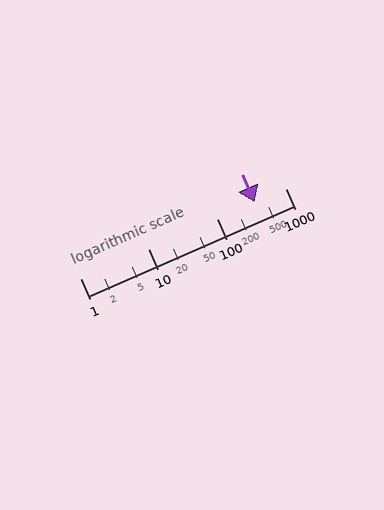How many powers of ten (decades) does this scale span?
The scale spans 3 decades, from 1 to 1000.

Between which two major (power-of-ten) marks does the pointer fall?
The pointer is between 100 and 1000.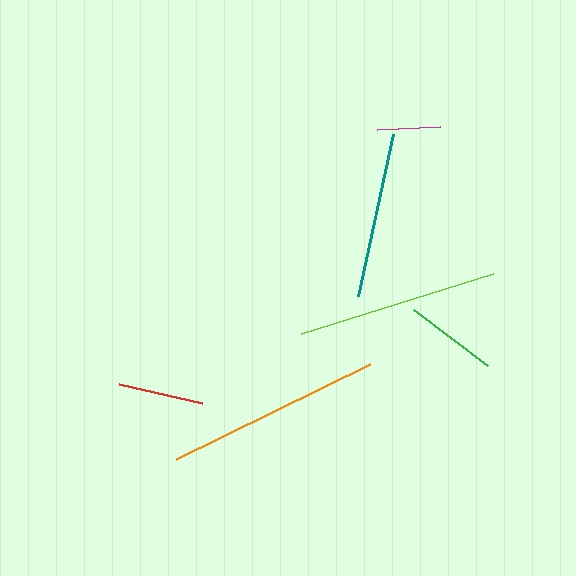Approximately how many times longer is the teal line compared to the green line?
The teal line is approximately 1.8 times the length of the green line.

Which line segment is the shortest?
The magenta line is the shortest at approximately 64 pixels.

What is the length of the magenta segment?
The magenta segment is approximately 64 pixels long.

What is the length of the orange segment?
The orange segment is approximately 215 pixels long.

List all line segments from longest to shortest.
From longest to shortest: orange, lime, teal, green, red, magenta.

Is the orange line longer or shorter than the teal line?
The orange line is longer than the teal line.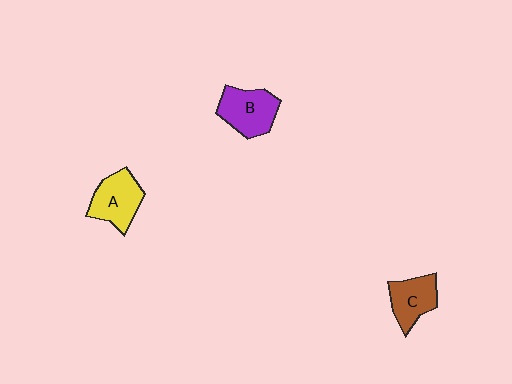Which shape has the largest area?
Shape B (purple).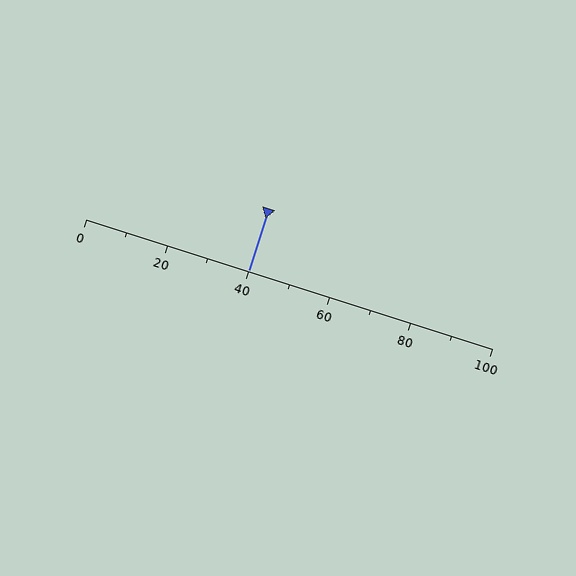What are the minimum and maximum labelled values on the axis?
The axis runs from 0 to 100.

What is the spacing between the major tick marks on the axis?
The major ticks are spaced 20 apart.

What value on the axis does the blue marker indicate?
The marker indicates approximately 40.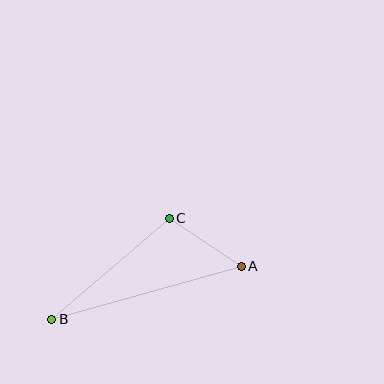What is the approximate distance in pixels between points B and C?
The distance between B and C is approximately 155 pixels.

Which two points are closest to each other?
Points A and C are closest to each other.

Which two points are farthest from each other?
Points A and B are farthest from each other.